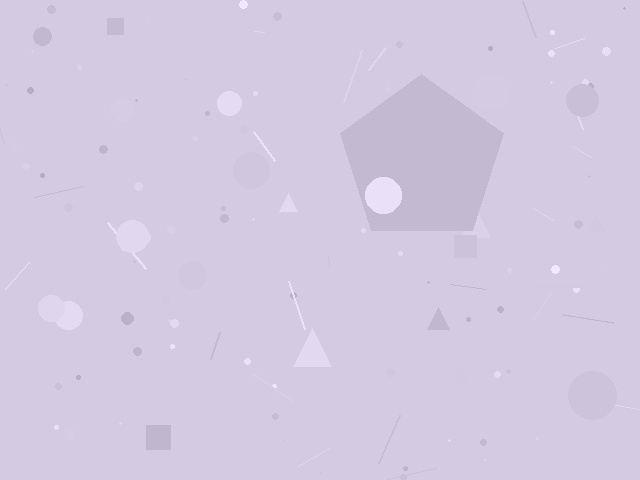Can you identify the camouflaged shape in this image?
The camouflaged shape is a pentagon.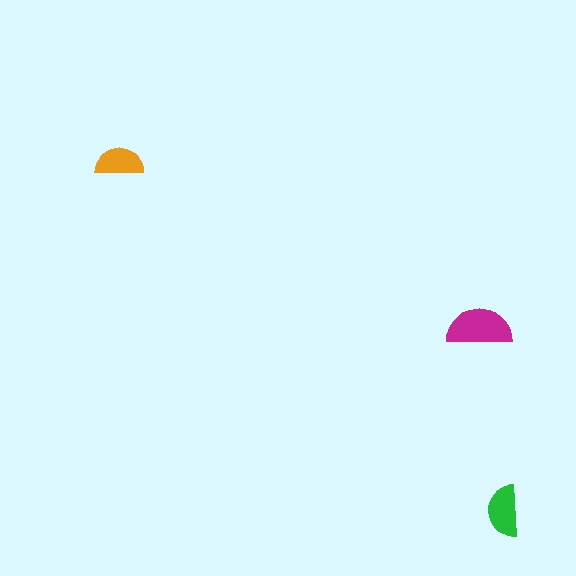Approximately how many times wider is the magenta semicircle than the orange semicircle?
About 1.5 times wider.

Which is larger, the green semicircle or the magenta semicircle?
The magenta one.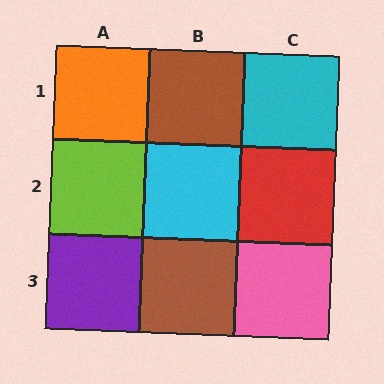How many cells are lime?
1 cell is lime.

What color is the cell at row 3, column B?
Brown.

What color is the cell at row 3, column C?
Pink.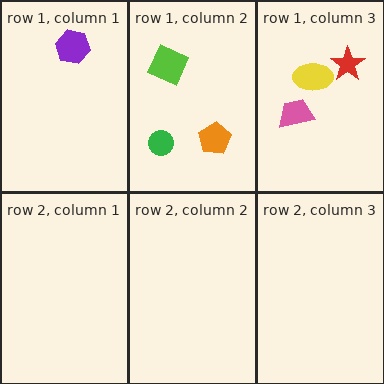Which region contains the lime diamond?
The row 1, column 2 region.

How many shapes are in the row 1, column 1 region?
1.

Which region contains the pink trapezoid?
The row 1, column 3 region.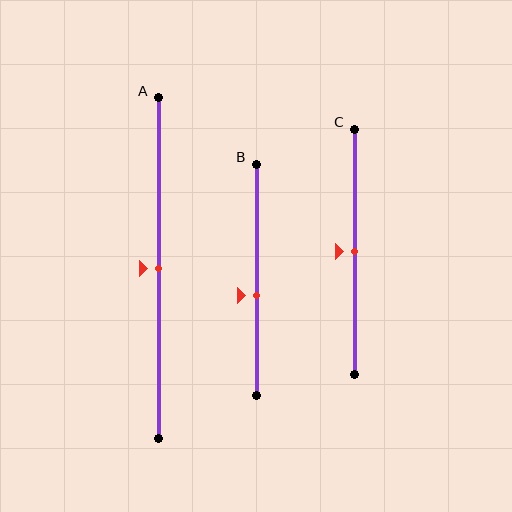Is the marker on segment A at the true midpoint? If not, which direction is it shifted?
Yes, the marker on segment A is at the true midpoint.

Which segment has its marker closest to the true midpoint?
Segment A has its marker closest to the true midpoint.